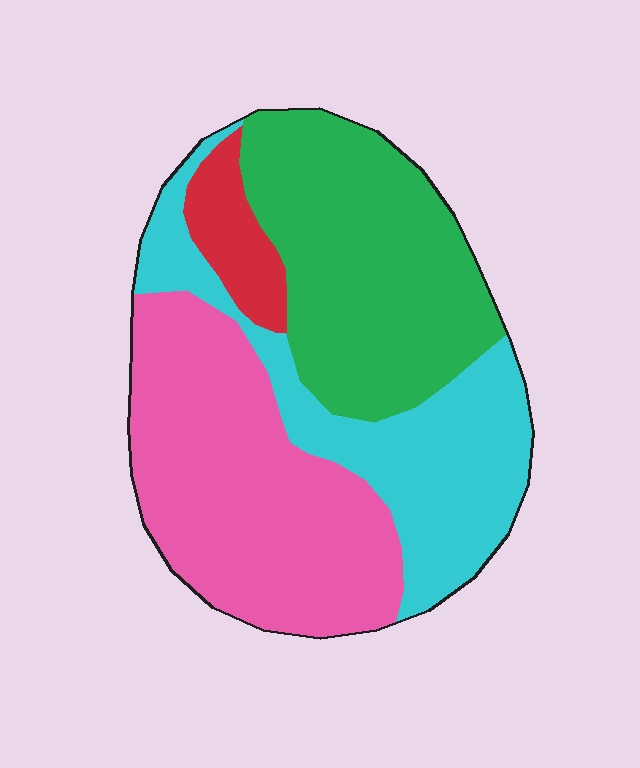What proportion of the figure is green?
Green covers 32% of the figure.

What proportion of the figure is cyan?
Cyan covers about 25% of the figure.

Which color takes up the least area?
Red, at roughly 5%.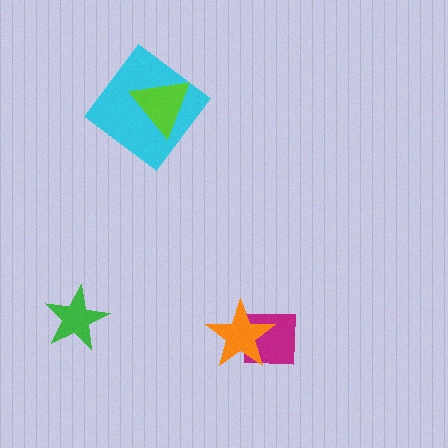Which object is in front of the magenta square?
The orange star is in front of the magenta square.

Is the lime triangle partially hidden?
No, no other shape covers it.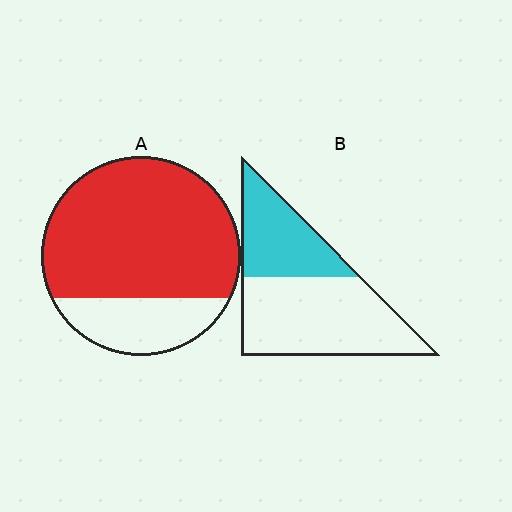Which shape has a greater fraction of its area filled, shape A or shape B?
Shape A.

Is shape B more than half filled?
No.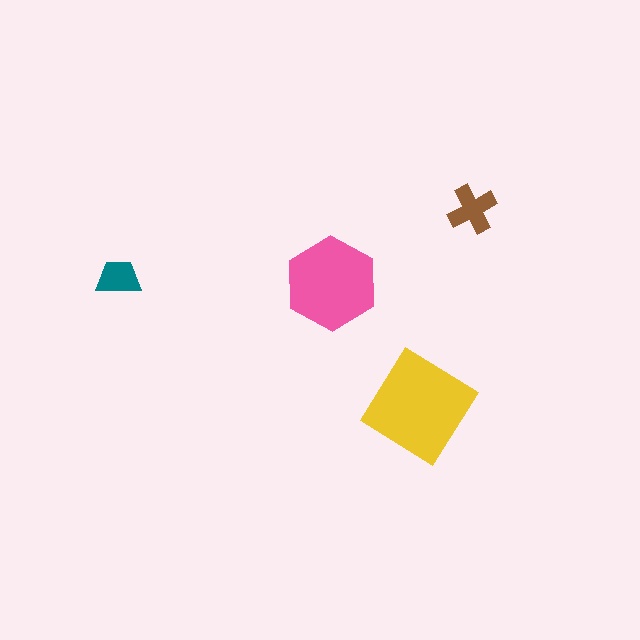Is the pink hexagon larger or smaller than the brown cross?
Larger.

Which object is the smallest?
The teal trapezoid.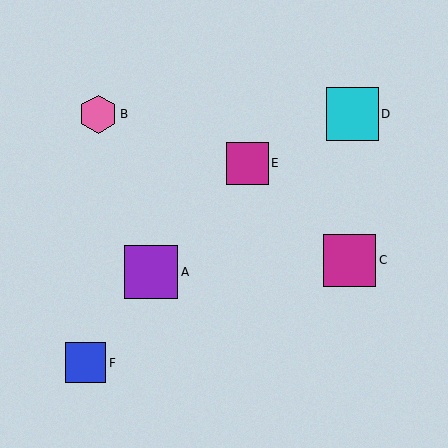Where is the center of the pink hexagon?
The center of the pink hexagon is at (98, 114).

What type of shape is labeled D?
Shape D is a cyan square.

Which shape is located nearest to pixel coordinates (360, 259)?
The magenta square (labeled C) at (350, 260) is nearest to that location.